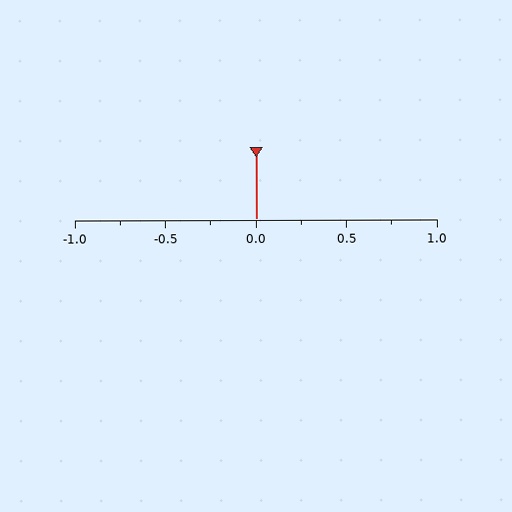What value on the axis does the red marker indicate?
The marker indicates approximately 0.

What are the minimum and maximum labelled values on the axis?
The axis runs from -1.0 to 1.0.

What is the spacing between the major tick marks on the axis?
The major ticks are spaced 0.5 apart.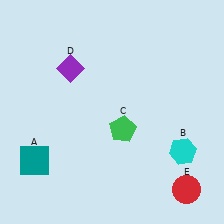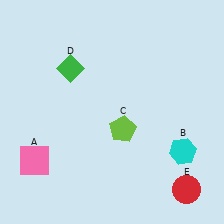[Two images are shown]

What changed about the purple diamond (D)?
In Image 1, D is purple. In Image 2, it changed to green.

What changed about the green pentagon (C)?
In Image 1, C is green. In Image 2, it changed to lime.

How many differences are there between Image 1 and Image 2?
There are 3 differences between the two images.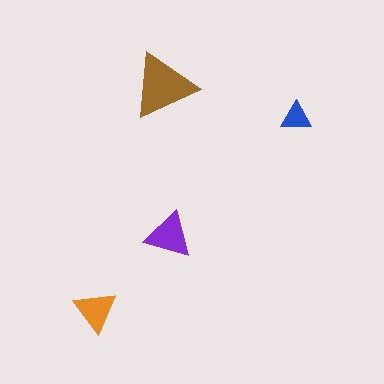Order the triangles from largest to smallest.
the brown one, the purple one, the orange one, the blue one.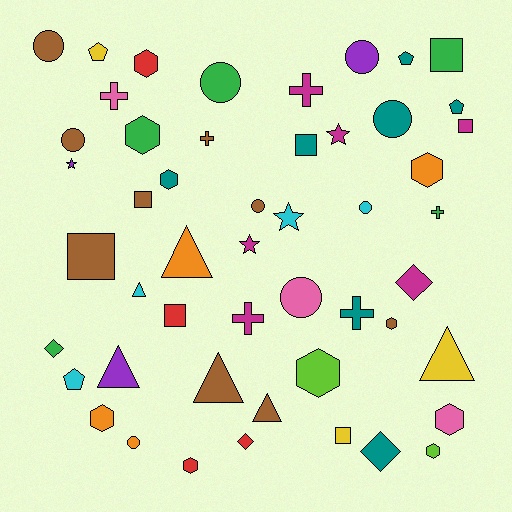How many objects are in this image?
There are 50 objects.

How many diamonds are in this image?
There are 4 diamonds.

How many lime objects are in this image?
There are 2 lime objects.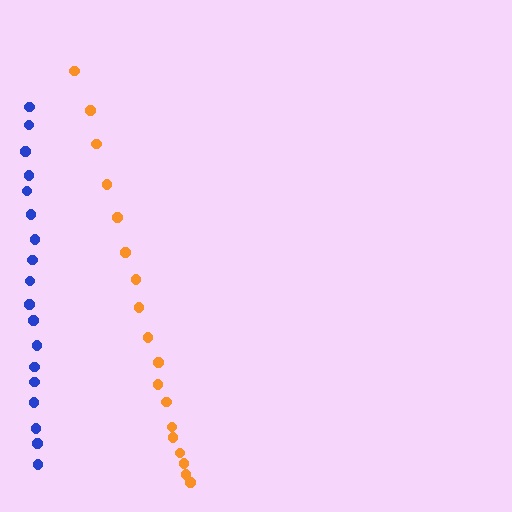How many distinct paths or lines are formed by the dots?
There are 2 distinct paths.